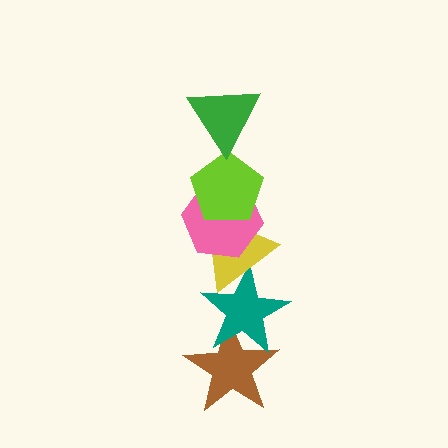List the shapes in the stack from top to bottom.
From top to bottom: the green triangle, the lime pentagon, the pink hexagon, the yellow triangle, the teal star, the brown star.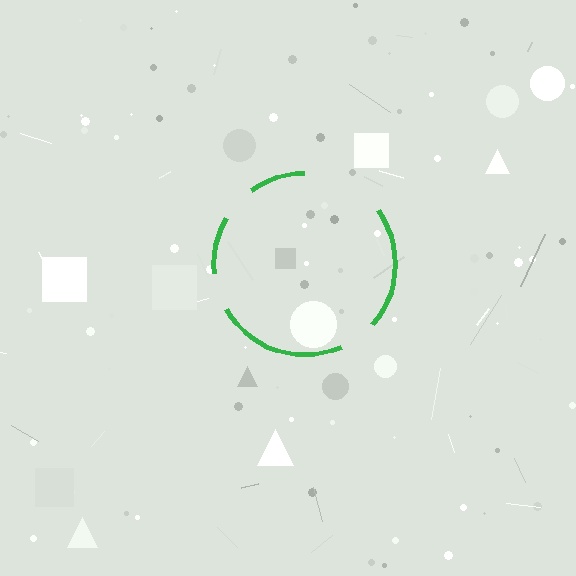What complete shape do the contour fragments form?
The contour fragments form a circle.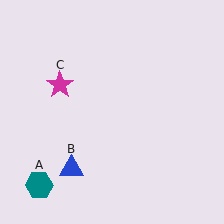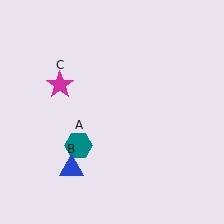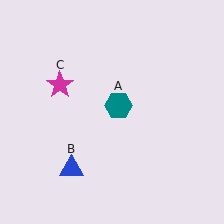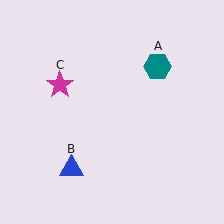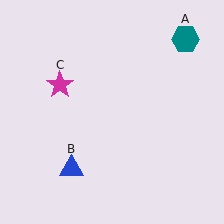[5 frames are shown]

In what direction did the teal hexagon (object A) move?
The teal hexagon (object A) moved up and to the right.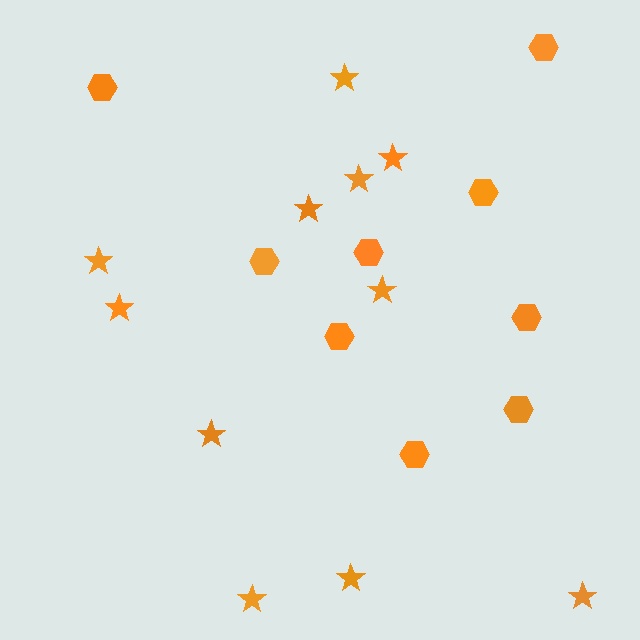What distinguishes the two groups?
There are 2 groups: one group of hexagons (9) and one group of stars (11).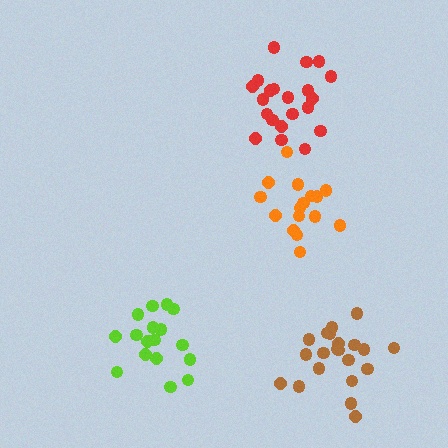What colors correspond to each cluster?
The clusters are colored: orange, red, brown, lime.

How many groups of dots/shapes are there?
There are 4 groups.